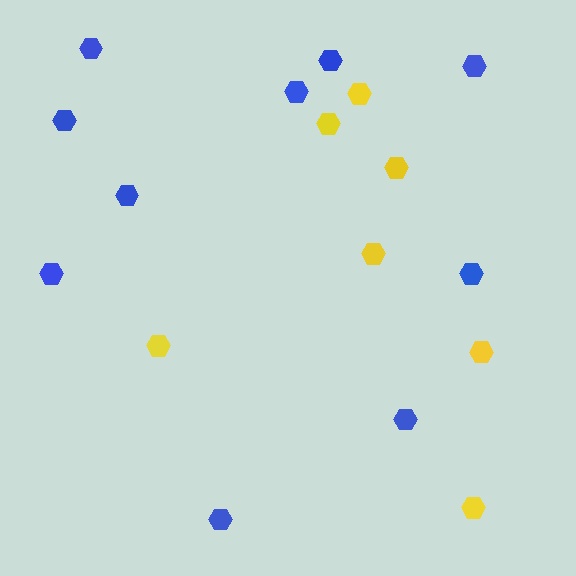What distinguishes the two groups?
There are 2 groups: one group of blue hexagons (10) and one group of yellow hexagons (7).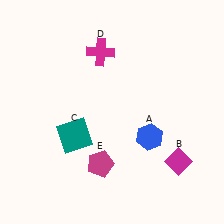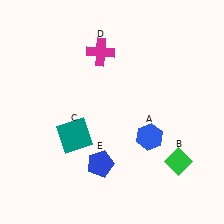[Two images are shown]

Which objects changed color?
B changed from magenta to green. E changed from magenta to blue.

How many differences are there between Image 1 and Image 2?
There are 2 differences between the two images.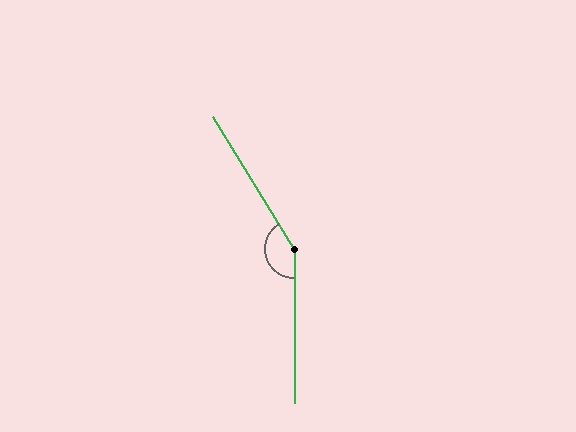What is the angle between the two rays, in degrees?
Approximately 148 degrees.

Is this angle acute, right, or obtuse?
It is obtuse.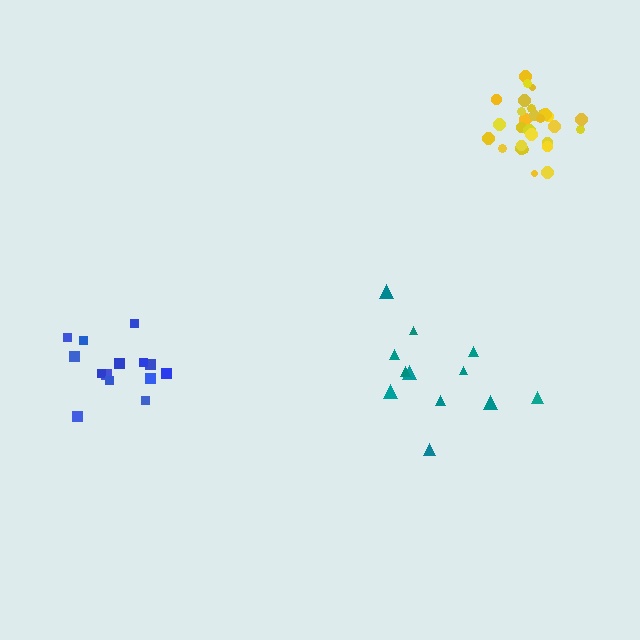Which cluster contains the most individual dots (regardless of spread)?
Yellow (29).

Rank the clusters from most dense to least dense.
yellow, blue, teal.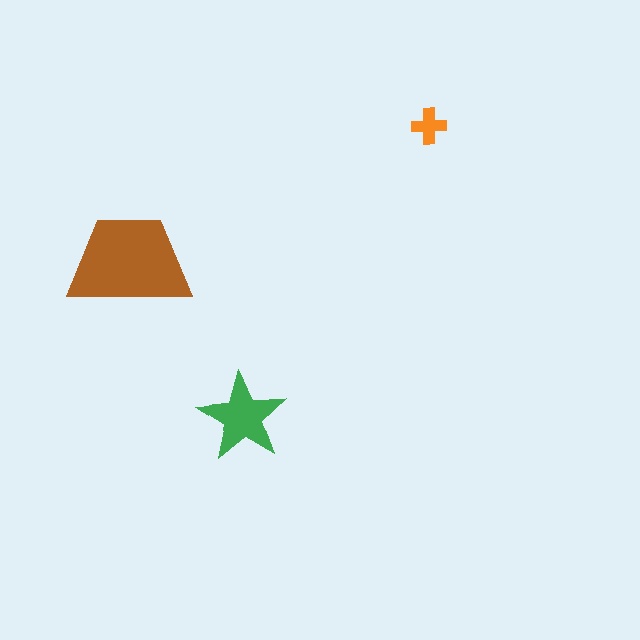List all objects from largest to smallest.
The brown trapezoid, the green star, the orange cross.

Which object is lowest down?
The green star is bottommost.